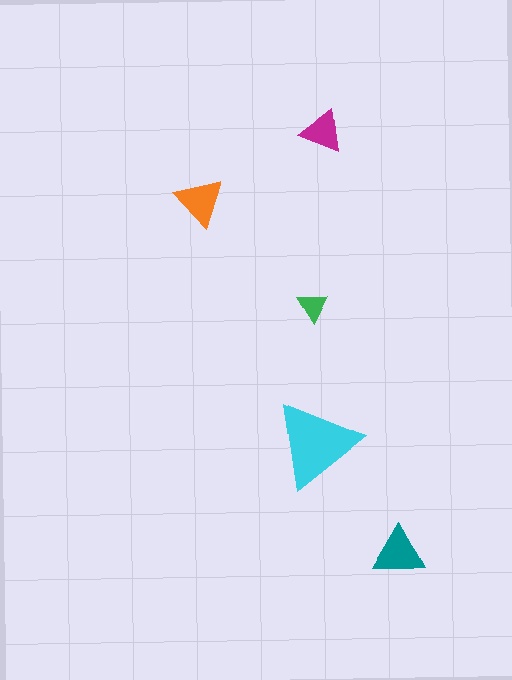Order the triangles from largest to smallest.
the cyan one, the teal one, the orange one, the magenta one, the green one.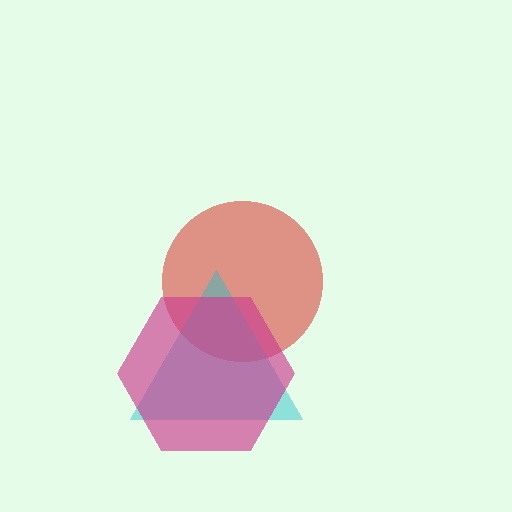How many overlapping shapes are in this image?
There are 3 overlapping shapes in the image.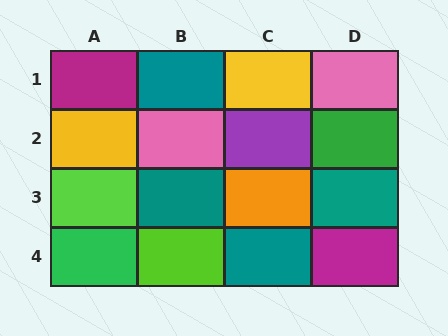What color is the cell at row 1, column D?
Pink.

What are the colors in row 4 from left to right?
Green, lime, teal, magenta.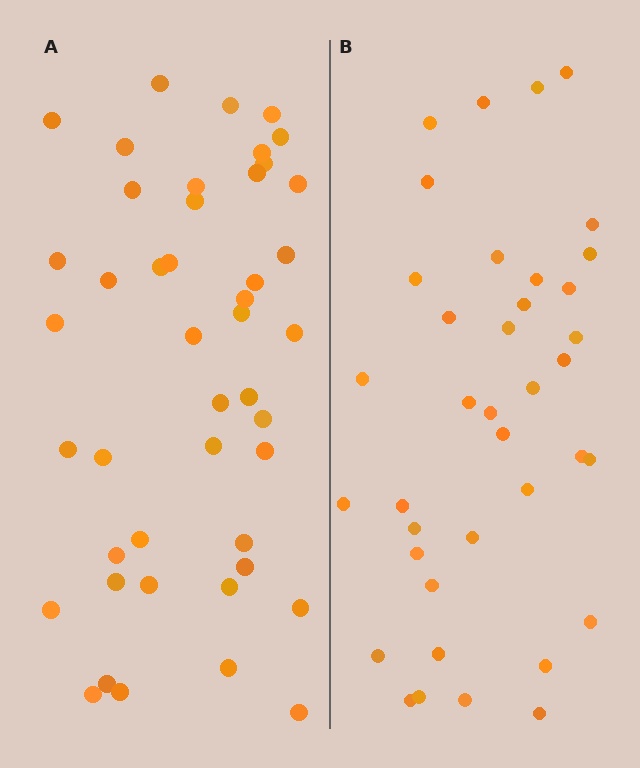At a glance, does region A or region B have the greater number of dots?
Region A (the left region) has more dots.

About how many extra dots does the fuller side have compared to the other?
Region A has roughly 8 or so more dots than region B.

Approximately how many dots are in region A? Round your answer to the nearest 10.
About 40 dots. (The exact count is 45, which rounds to 40.)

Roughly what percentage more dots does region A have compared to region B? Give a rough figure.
About 20% more.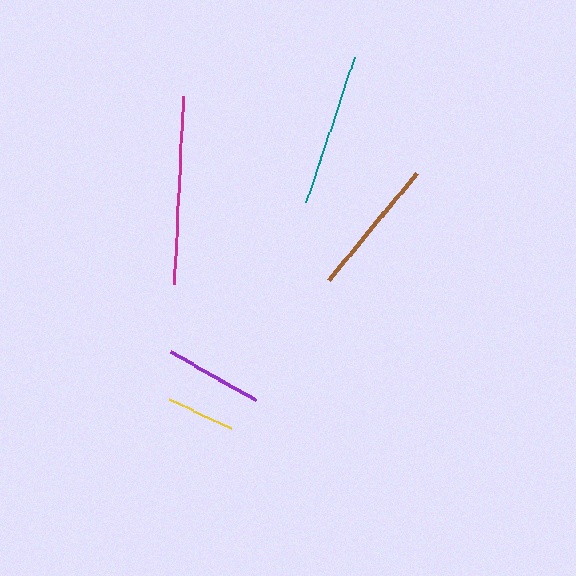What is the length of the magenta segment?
The magenta segment is approximately 189 pixels long.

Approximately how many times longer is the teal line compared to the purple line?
The teal line is approximately 1.6 times the length of the purple line.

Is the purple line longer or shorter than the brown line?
The brown line is longer than the purple line.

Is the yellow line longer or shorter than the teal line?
The teal line is longer than the yellow line.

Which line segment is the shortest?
The yellow line is the shortest at approximately 68 pixels.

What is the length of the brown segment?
The brown segment is approximately 137 pixels long.